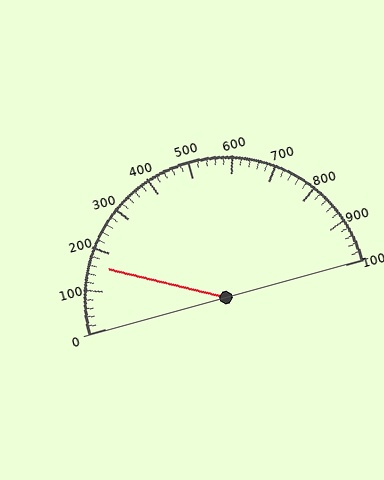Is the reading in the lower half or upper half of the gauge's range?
The reading is in the lower half of the range (0 to 1000).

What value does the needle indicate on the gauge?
The needle indicates approximately 160.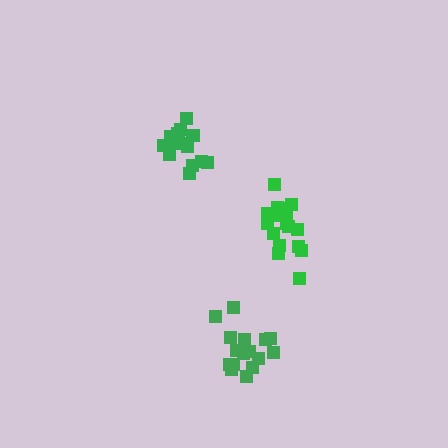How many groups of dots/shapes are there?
There are 3 groups.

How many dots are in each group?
Group 1: 16 dots, Group 2: 16 dots, Group 3: 17 dots (49 total).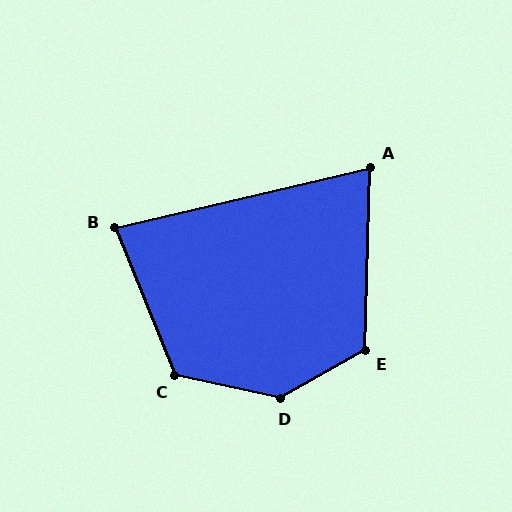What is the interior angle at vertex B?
Approximately 81 degrees (acute).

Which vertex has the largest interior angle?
D, at approximately 138 degrees.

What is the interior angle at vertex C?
Approximately 124 degrees (obtuse).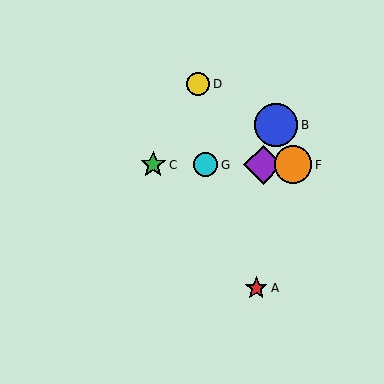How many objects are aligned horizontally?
4 objects (C, E, F, G) are aligned horizontally.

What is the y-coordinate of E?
Object E is at y≈165.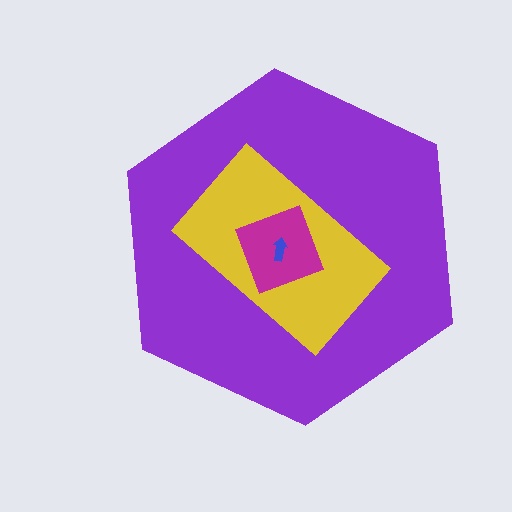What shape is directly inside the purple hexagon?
The yellow rectangle.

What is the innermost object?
The blue arrow.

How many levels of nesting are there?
4.